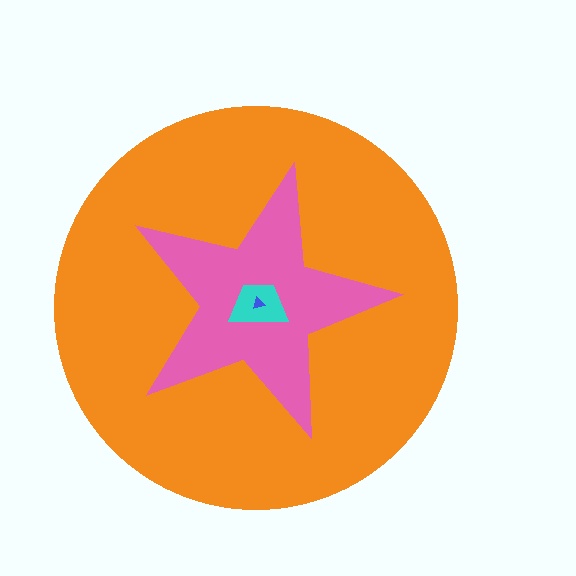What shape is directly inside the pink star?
The cyan trapezoid.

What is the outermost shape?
The orange circle.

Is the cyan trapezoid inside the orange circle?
Yes.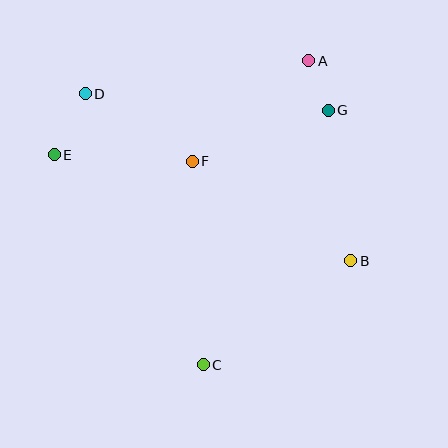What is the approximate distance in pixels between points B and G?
The distance between B and G is approximately 152 pixels.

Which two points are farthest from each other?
Points A and C are farthest from each other.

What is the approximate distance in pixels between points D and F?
The distance between D and F is approximately 126 pixels.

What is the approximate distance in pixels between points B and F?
The distance between B and F is approximately 187 pixels.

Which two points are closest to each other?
Points A and G are closest to each other.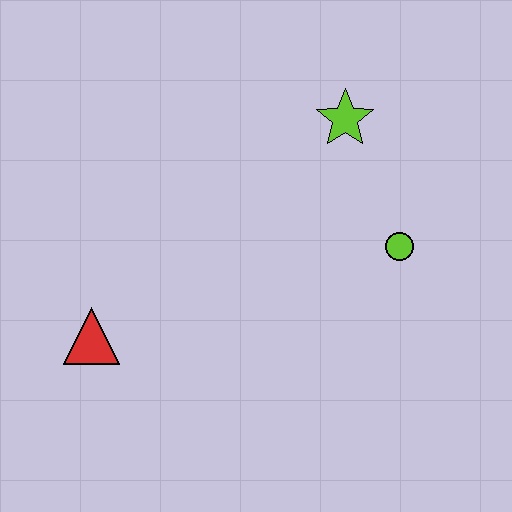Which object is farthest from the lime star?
The red triangle is farthest from the lime star.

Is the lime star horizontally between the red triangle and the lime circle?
Yes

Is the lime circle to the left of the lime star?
No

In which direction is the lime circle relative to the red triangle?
The lime circle is to the right of the red triangle.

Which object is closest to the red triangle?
The lime circle is closest to the red triangle.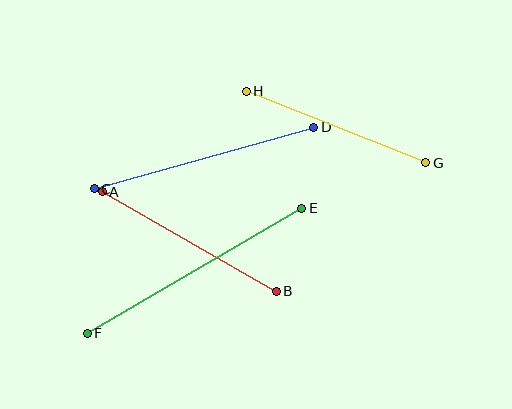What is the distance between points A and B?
The distance is approximately 200 pixels.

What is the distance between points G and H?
The distance is approximately 193 pixels.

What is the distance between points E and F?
The distance is approximately 248 pixels.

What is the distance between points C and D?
The distance is approximately 228 pixels.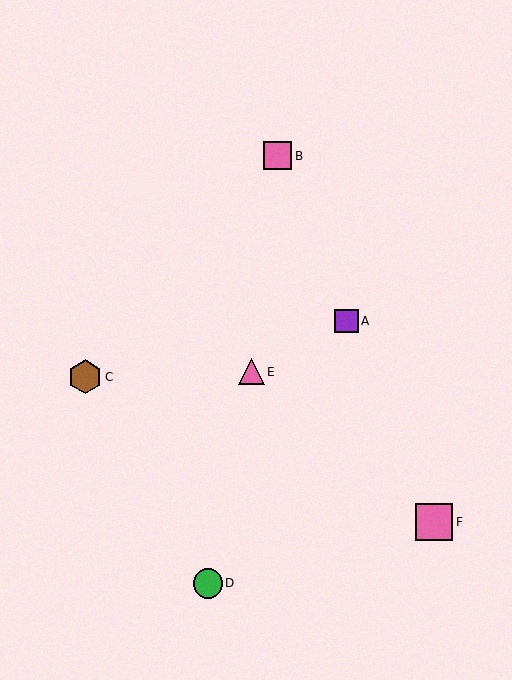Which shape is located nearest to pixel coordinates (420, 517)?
The pink square (labeled F) at (434, 522) is nearest to that location.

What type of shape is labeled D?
Shape D is a green circle.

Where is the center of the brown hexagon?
The center of the brown hexagon is at (85, 377).